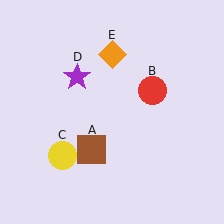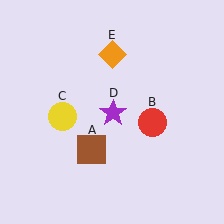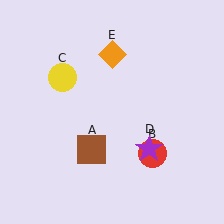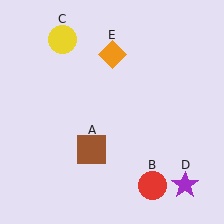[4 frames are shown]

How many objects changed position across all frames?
3 objects changed position: red circle (object B), yellow circle (object C), purple star (object D).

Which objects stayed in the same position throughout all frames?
Brown square (object A) and orange diamond (object E) remained stationary.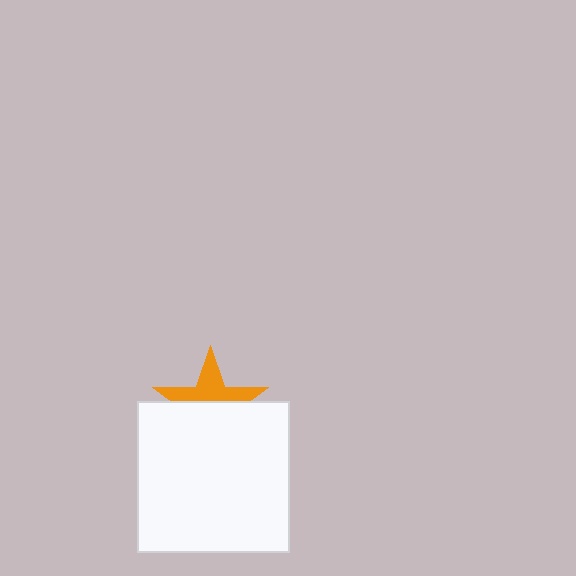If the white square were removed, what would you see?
You would see the complete orange star.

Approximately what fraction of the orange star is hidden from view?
Roughly 54% of the orange star is hidden behind the white square.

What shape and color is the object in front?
The object in front is a white square.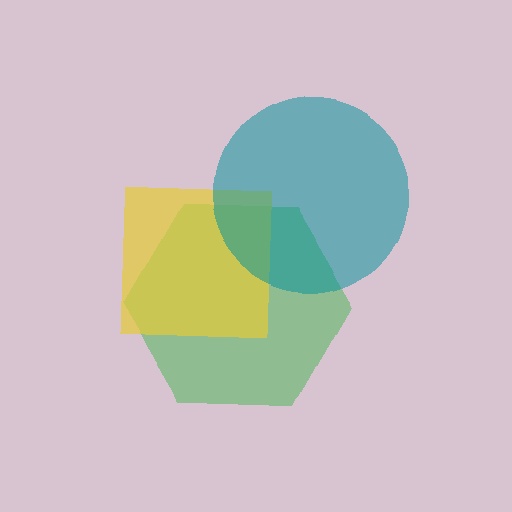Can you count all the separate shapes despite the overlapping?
Yes, there are 3 separate shapes.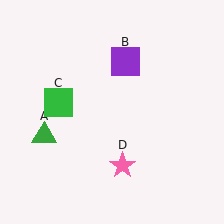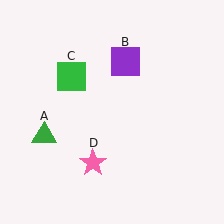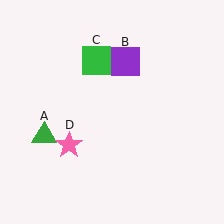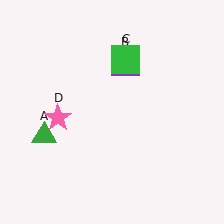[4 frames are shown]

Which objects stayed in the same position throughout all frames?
Green triangle (object A) and purple square (object B) remained stationary.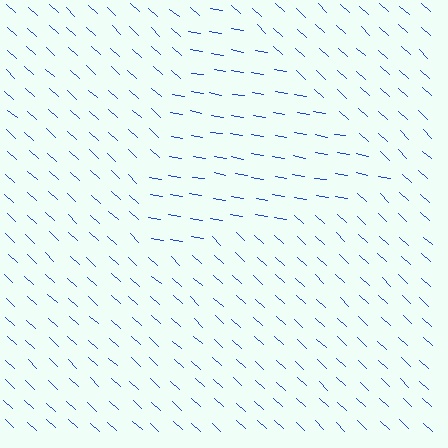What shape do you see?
I see a triangle.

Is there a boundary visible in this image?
Yes, there is a texture boundary formed by a change in line orientation.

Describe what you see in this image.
The image is filled with small blue line segments. A triangle region in the image has lines oriented differently from the surrounding lines, creating a visible texture boundary.